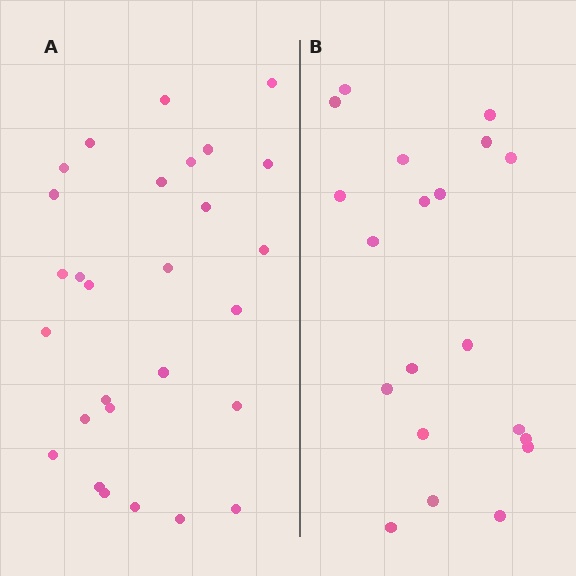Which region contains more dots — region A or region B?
Region A (the left region) has more dots.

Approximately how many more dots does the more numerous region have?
Region A has roughly 8 or so more dots than region B.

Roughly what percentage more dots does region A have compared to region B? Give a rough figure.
About 40% more.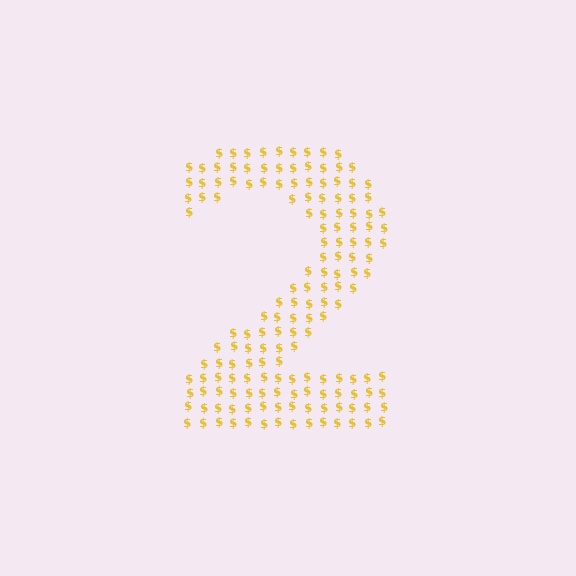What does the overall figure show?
The overall figure shows the digit 2.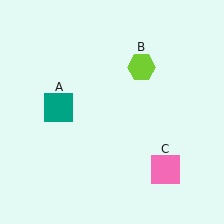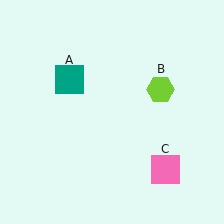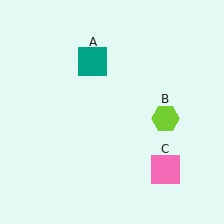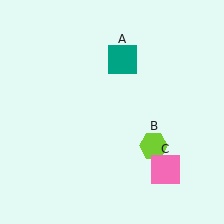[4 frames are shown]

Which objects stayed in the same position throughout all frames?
Pink square (object C) remained stationary.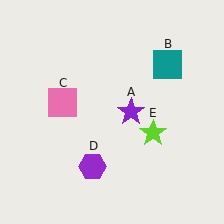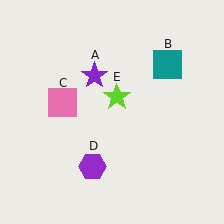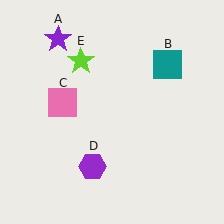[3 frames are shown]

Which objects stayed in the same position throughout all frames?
Teal square (object B) and pink square (object C) and purple hexagon (object D) remained stationary.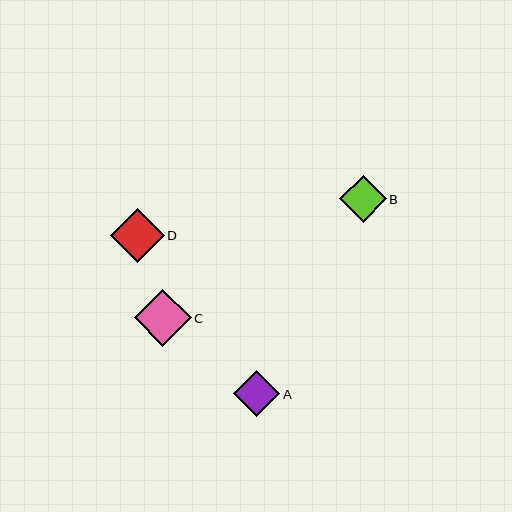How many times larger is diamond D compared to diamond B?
Diamond D is approximately 1.2 times the size of diamond B.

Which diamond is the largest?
Diamond C is the largest with a size of approximately 57 pixels.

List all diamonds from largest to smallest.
From largest to smallest: C, D, A, B.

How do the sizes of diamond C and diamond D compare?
Diamond C and diamond D are approximately the same size.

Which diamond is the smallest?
Diamond B is the smallest with a size of approximately 46 pixels.